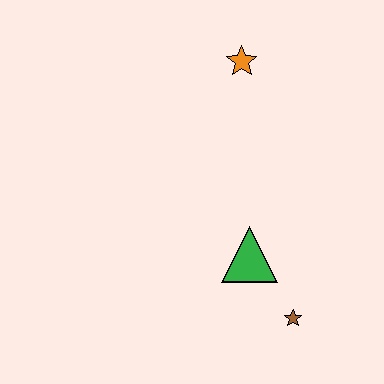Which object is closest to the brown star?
The green triangle is closest to the brown star.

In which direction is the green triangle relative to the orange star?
The green triangle is below the orange star.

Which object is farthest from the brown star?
The orange star is farthest from the brown star.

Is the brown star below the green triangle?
Yes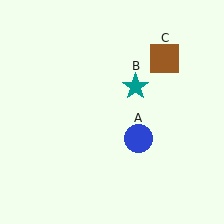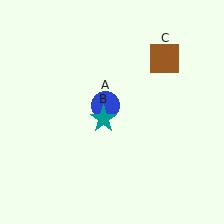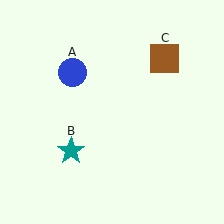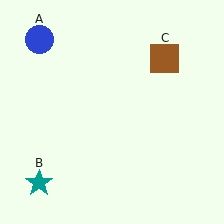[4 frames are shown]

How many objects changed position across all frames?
2 objects changed position: blue circle (object A), teal star (object B).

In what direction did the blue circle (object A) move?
The blue circle (object A) moved up and to the left.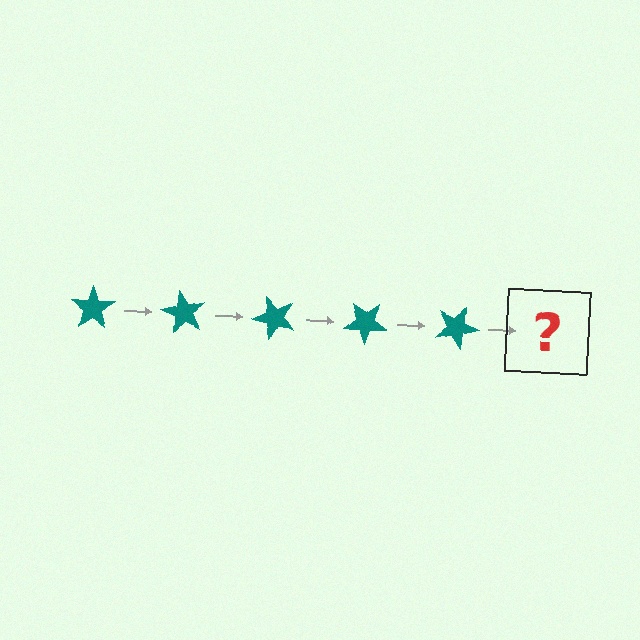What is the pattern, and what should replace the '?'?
The pattern is that the star rotates 60 degrees each step. The '?' should be a teal star rotated 300 degrees.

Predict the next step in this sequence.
The next step is a teal star rotated 300 degrees.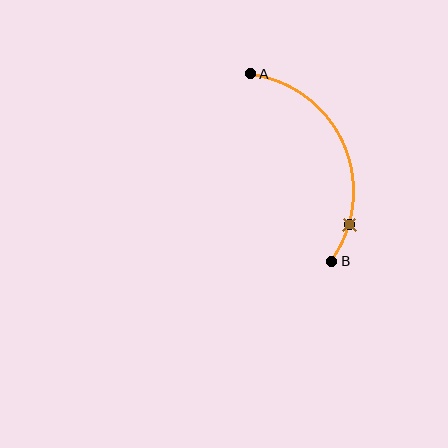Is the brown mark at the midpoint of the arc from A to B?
No. The brown mark lies on the arc but is closer to endpoint B. The arc midpoint would be at the point on the curve equidistant along the arc from both A and B.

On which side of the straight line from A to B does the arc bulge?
The arc bulges to the right of the straight line connecting A and B.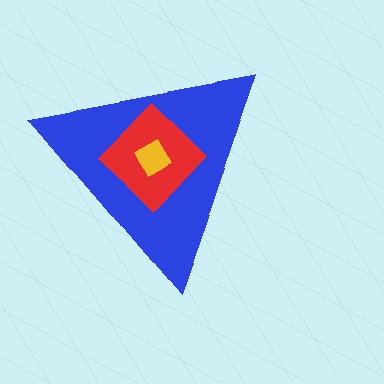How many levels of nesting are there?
3.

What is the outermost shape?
The blue triangle.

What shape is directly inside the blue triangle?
The red diamond.